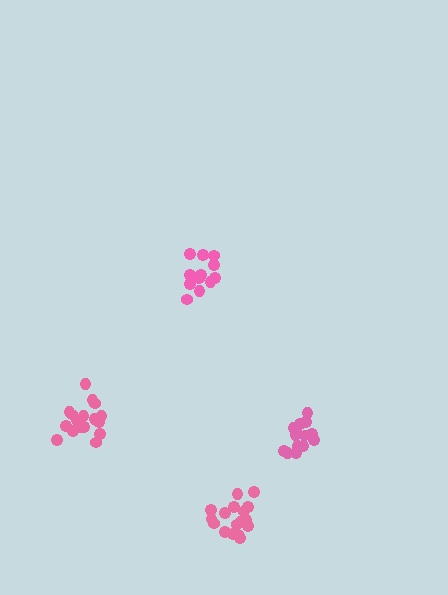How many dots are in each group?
Group 1: 13 dots, Group 2: 18 dots, Group 3: 14 dots, Group 4: 17 dots (62 total).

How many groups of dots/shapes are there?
There are 4 groups.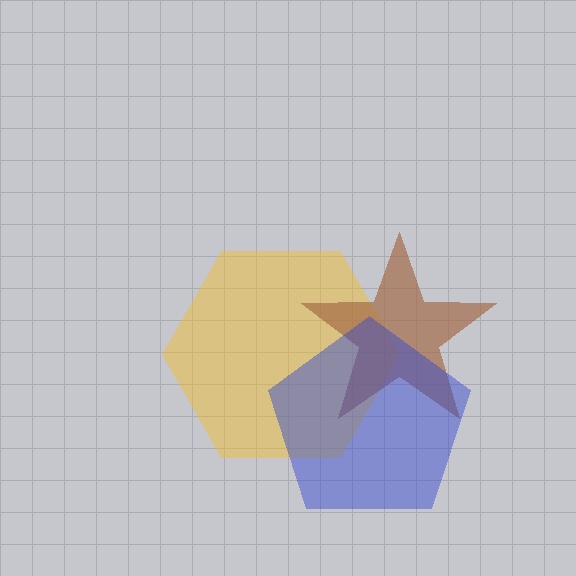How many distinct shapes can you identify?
There are 3 distinct shapes: a yellow hexagon, a brown star, a blue pentagon.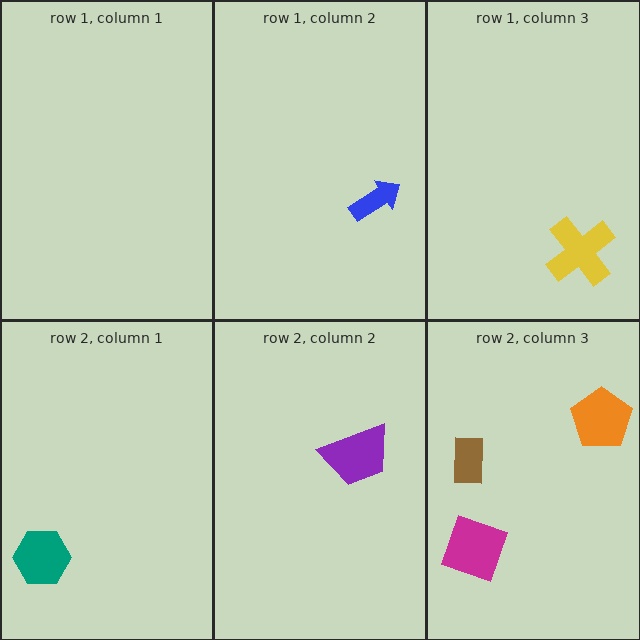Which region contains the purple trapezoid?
The row 2, column 2 region.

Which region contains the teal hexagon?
The row 2, column 1 region.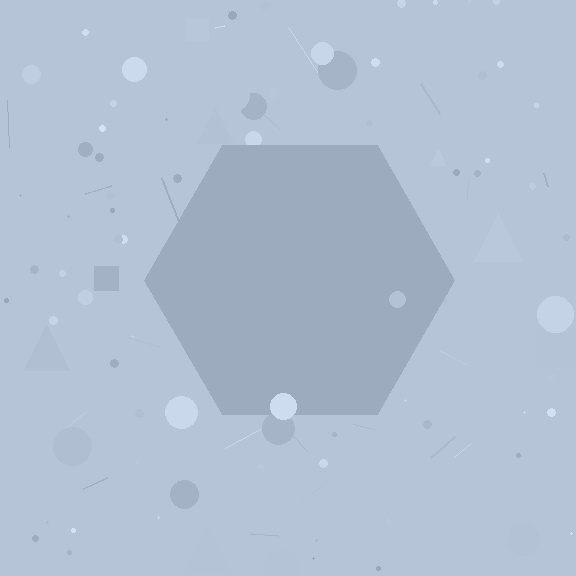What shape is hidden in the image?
A hexagon is hidden in the image.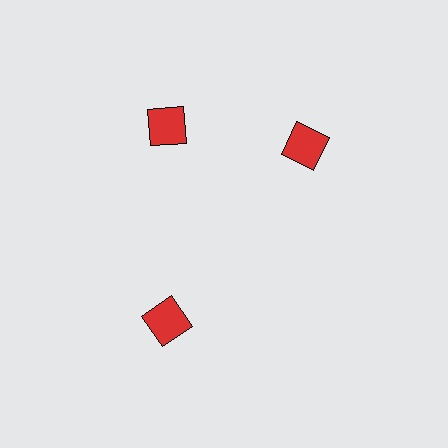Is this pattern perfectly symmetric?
No. The 3 red squares are arranged in a ring, but one element near the 3 o'clock position is rotated out of alignment along the ring, breaking the 3-fold rotational symmetry.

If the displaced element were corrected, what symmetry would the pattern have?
It would have 3-fold rotational symmetry — the pattern would map onto itself every 120 degrees.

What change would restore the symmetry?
The symmetry would be restored by rotating it back into even spacing with its neighbors so that all 3 squares sit at equal angles and equal distance from the center.